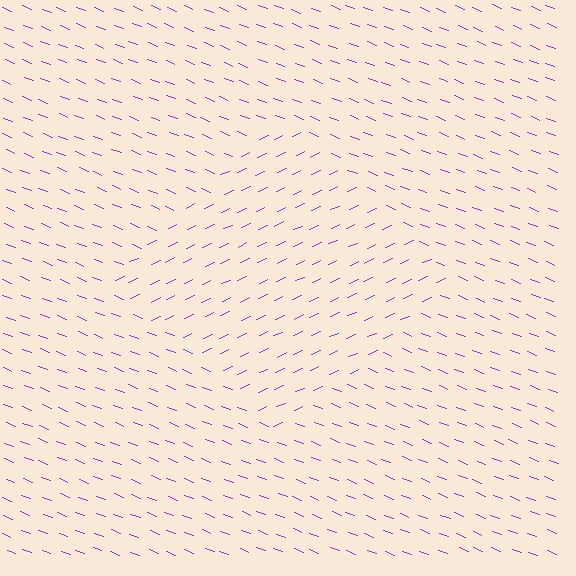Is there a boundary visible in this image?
Yes, there is a texture boundary formed by a change in line orientation.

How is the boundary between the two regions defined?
The boundary is defined purely by a change in line orientation (approximately 45 degrees difference). All lines are the same color and thickness.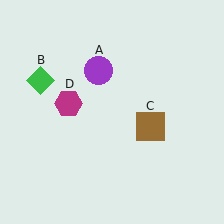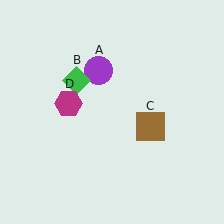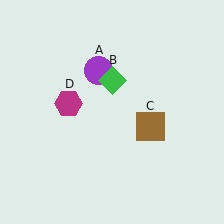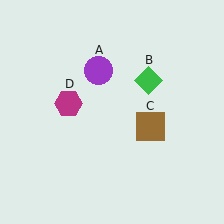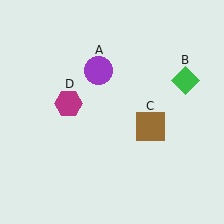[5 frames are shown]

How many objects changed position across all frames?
1 object changed position: green diamond (object B).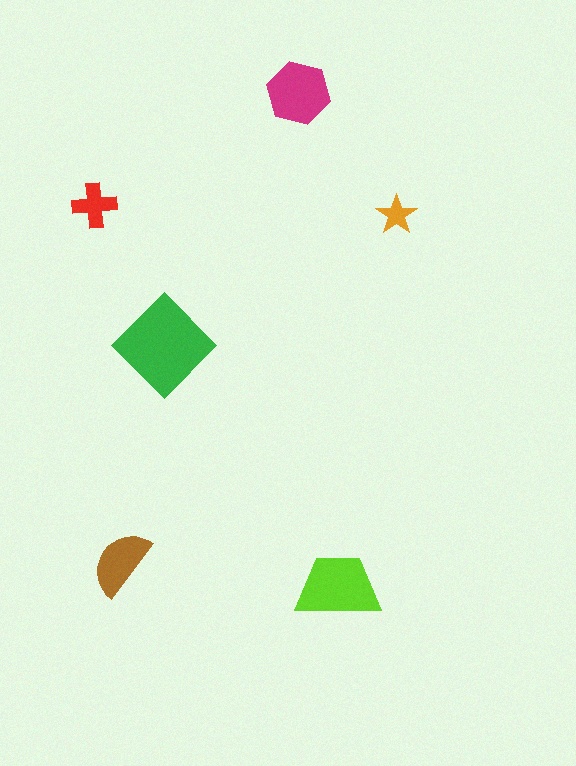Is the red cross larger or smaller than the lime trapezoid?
Smaller.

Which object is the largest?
The green diamond.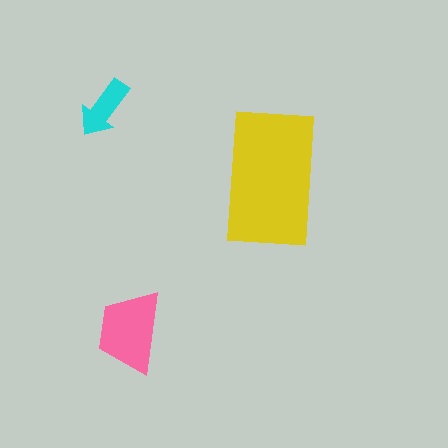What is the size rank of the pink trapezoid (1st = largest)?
2nd.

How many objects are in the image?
There are 3 objects in the image.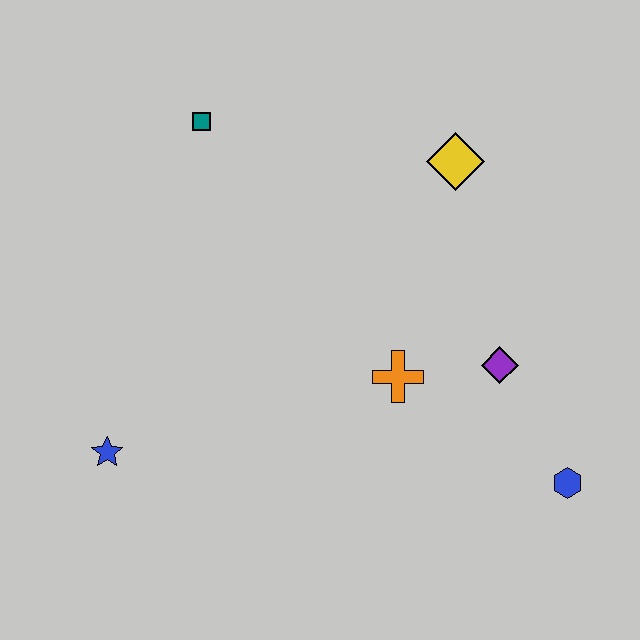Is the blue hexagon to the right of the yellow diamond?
Yes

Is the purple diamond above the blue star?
Yes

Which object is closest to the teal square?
The yellow diamond is closest to the teal square.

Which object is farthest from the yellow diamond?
The blue star is farthest from the yellow diamond.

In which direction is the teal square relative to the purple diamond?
The teal square is to the left of the purple diamond.